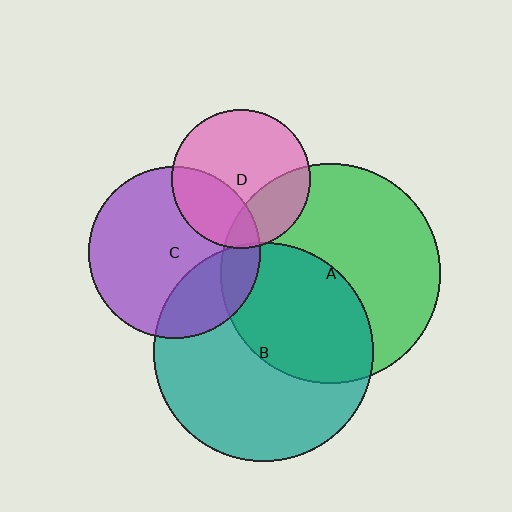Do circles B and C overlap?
Yes.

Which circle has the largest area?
Circle A (green).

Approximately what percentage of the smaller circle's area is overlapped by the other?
Approximately 25%.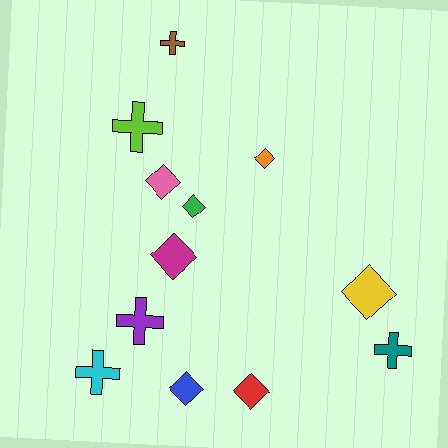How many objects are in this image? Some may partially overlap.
There are 12 objects.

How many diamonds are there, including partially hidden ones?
There are 7 diamonds.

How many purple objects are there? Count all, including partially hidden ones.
There is 1 purple object.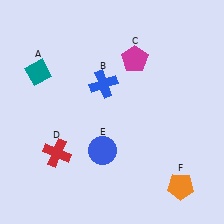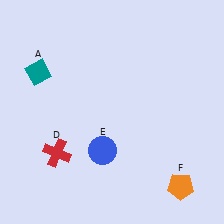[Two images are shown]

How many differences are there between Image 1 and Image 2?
There are 2 differences between the two images.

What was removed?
The blue cross (B), the magenta pentagon (C) were removed in Image 2.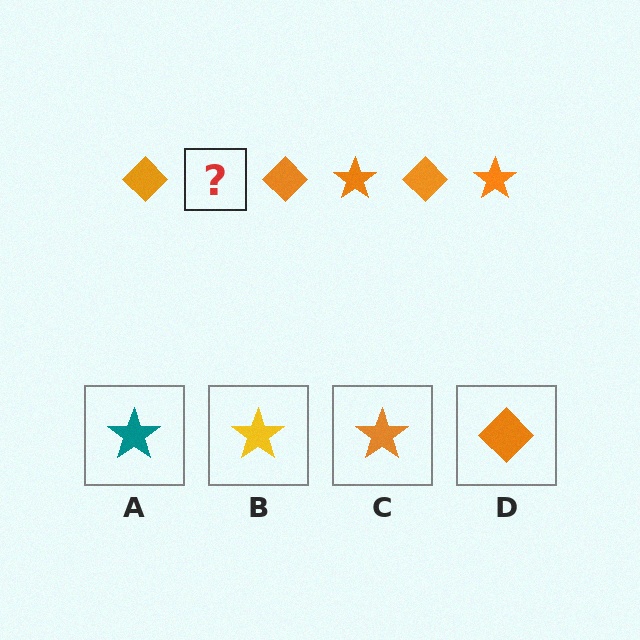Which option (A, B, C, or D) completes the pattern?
C.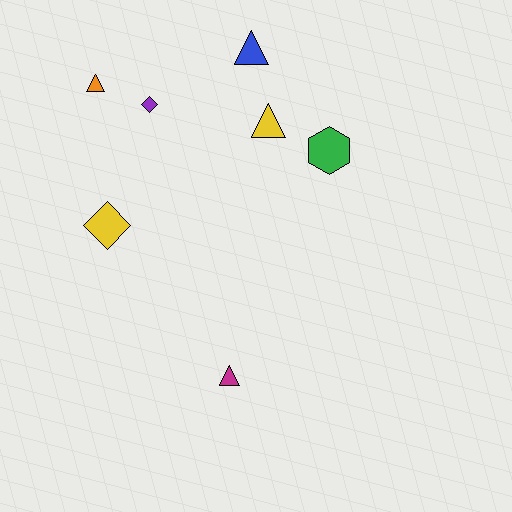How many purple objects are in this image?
There is 1 purple object.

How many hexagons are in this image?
There is 1 hexagon.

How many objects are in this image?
There are 7 objects.